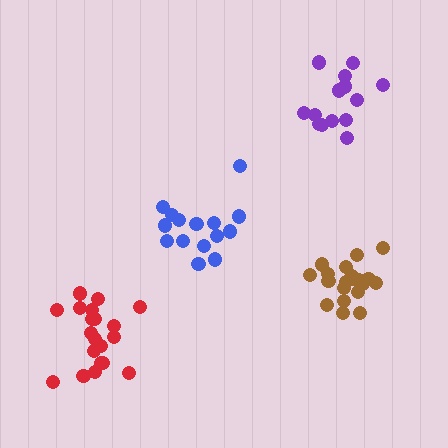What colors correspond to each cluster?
The clusters are colored: purple, blue, brown, red.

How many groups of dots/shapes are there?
There are 4 groups.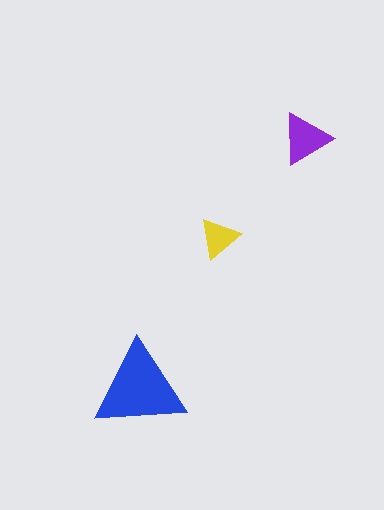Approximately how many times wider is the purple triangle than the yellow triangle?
About 1.5 times wider.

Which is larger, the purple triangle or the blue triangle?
The blue one.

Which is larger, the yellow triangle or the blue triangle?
The blue one.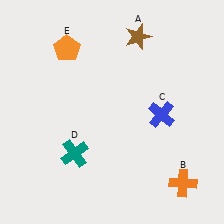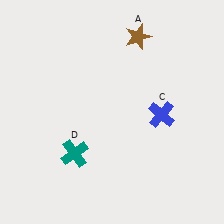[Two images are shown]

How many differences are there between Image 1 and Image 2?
There are 2 differences between the two images.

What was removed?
The orange pentagon (E), the orange cross (B) were removed in Image 2.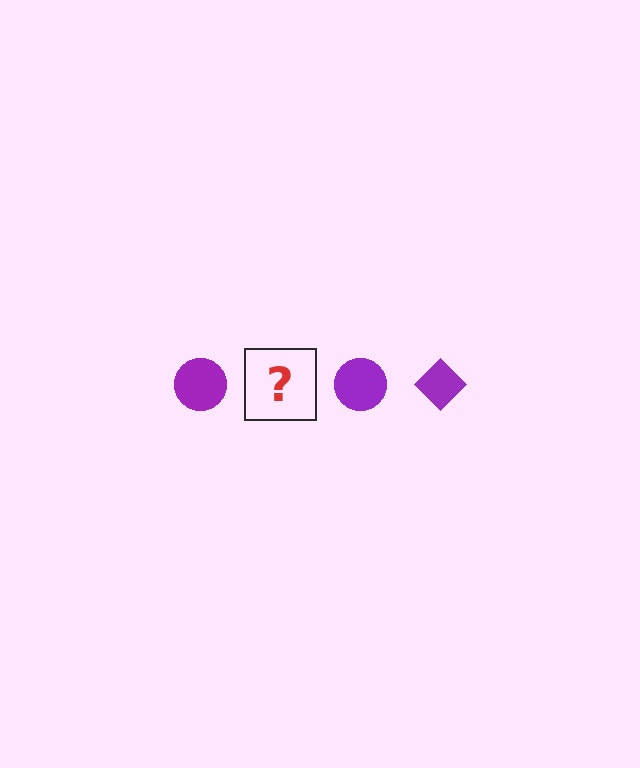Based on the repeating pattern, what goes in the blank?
The blank should be a purple diamond.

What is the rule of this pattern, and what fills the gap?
The rule is that the pattern cycles through circle, diamond shapes in purple. The gap should be filled with a purple diamond.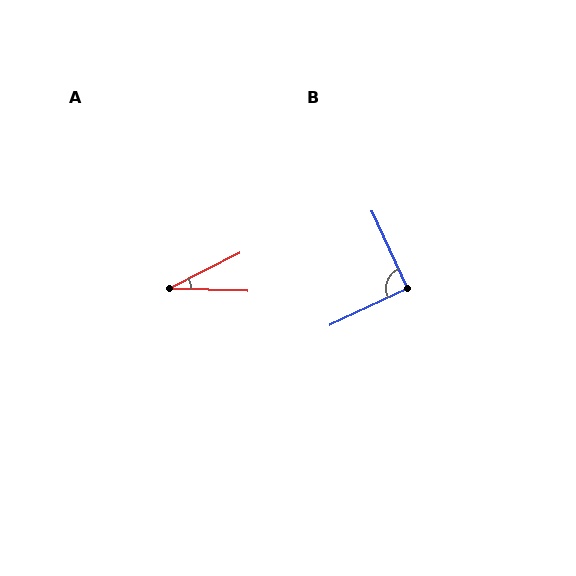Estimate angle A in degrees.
Approximately 29 degrees.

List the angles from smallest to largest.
A (29°), B (90°).